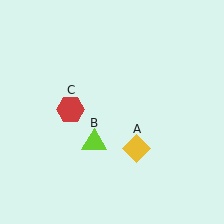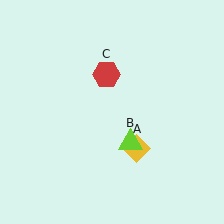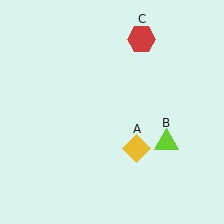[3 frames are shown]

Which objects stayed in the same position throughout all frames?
Yellow diamond (object A) remained stationary.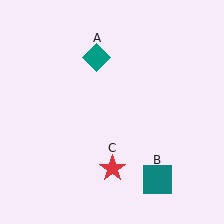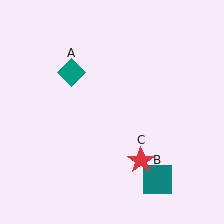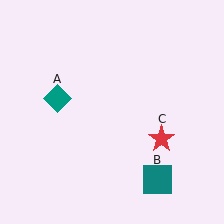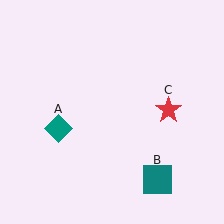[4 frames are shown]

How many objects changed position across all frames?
2 objects changed position: teal diamond (object A), red star (object C).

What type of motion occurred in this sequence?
The teal diamond (object A), red star (object C) rotated counterclockwise around the center of the scene.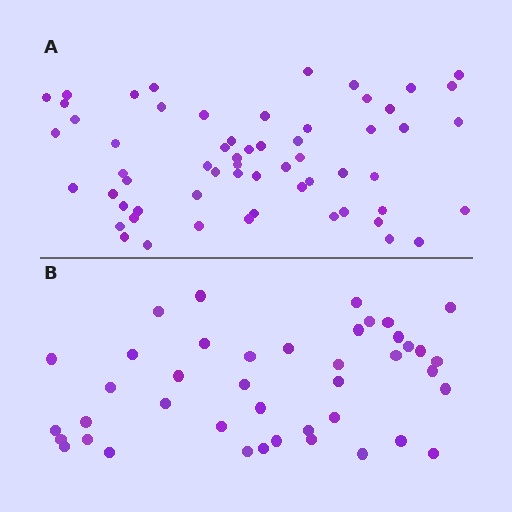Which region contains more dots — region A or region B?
Region A (the top region) has more dots.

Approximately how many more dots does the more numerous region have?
Region A has approximately 20 more dots than region B.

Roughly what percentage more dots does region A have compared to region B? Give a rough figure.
About 45% more.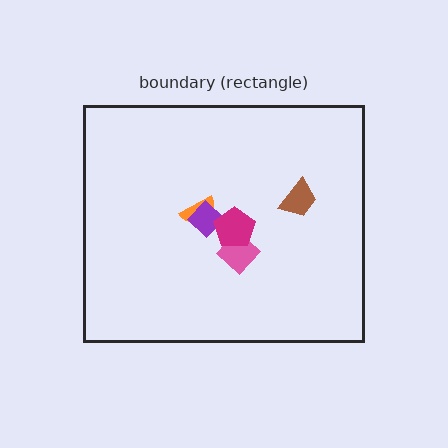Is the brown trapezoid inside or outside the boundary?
Inside.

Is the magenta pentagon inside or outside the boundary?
Inside.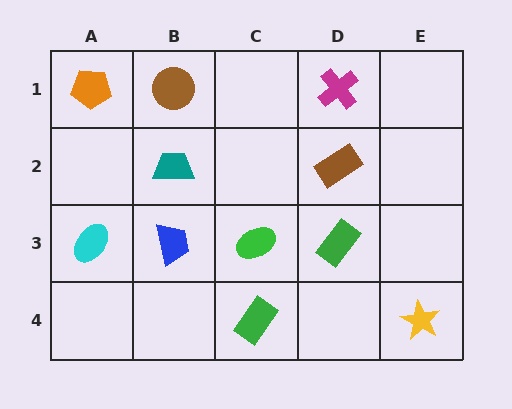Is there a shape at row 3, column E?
No, that cell is empty.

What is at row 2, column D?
A brown rectangle.